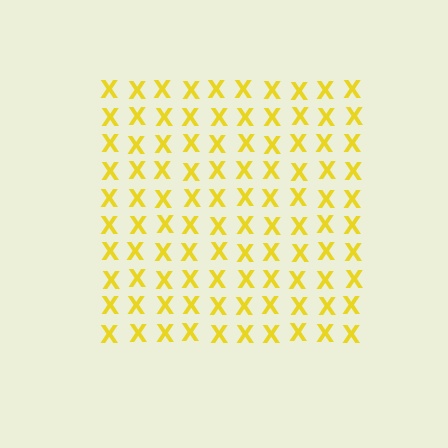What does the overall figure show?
The overall figure shows a square.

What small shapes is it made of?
It is made of small letter X's.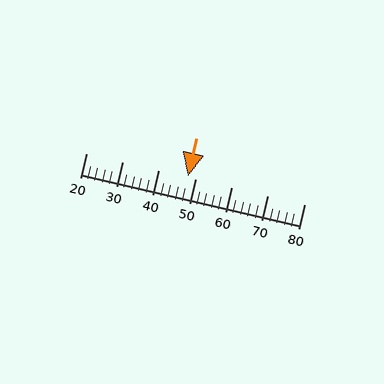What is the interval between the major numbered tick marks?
The major tick marks are spaced 10 units apart.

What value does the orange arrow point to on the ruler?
The orange arrow points to approximately 48.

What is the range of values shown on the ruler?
The ruler shows values from 20 to 80.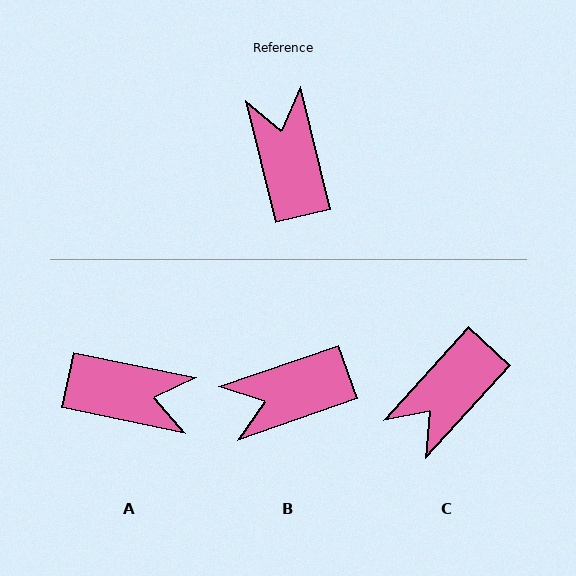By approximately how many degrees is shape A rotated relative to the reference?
Approximately 115 degrees clockwise.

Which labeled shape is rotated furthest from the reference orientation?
C, about 124 degrees away.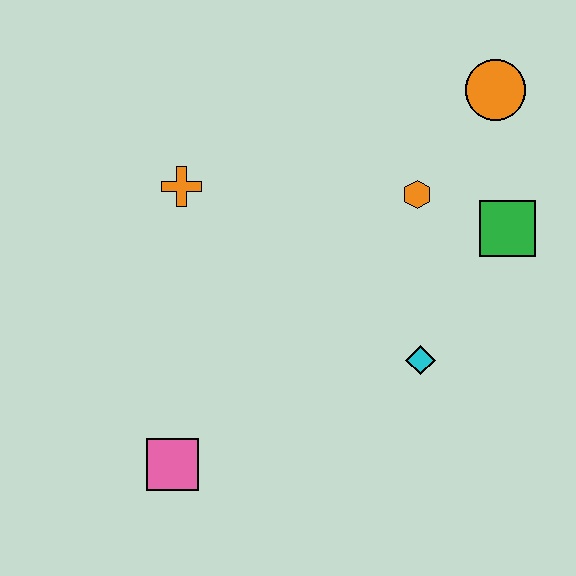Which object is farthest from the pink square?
The orange circle is farthest from the pink square.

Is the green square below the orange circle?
Yes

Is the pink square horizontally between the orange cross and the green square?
No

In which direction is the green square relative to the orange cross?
The green square is to the right of the orange cross.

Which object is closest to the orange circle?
The orange hexagon is closest to the orange circle.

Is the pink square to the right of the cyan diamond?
No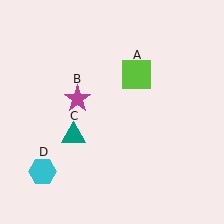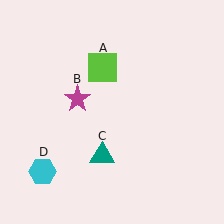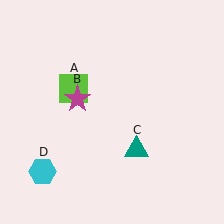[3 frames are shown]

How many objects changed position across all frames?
2 objects changed position: lime square (object A), teal triangle (object C).